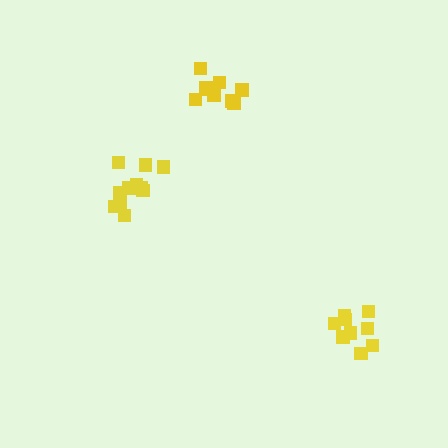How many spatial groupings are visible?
There are 3 spatial groupings.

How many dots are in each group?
Group 1: 9 dots, Group 2: 9 dots, Group 3: 11 dots (29 total).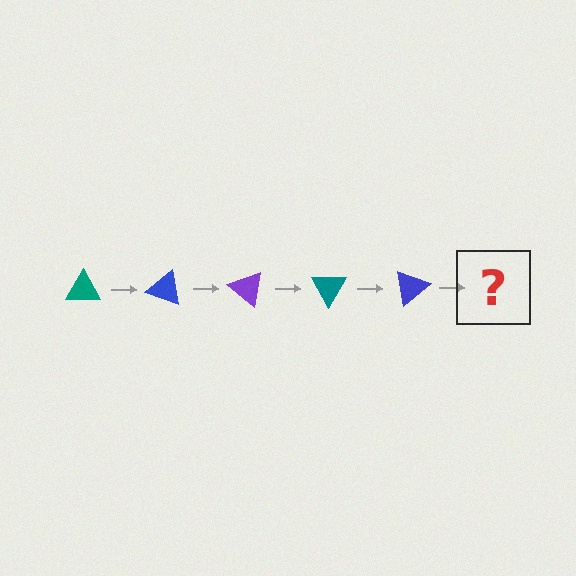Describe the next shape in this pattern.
It should be a purple triangle, rotated 100 degrees from the start.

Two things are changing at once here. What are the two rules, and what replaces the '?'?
The two rules are that it rotates 20 degrees each step and the color cycles through teal, blue, and purple. The '?' should be a purple triangle, rotated 100 degrees from the start.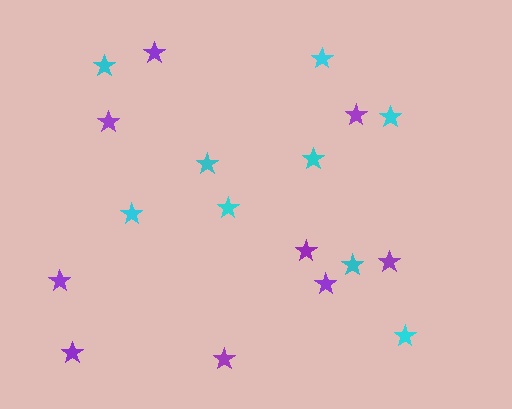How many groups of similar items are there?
There are 2 groups: one group of cyan stars (9) and one group of purple stars (9).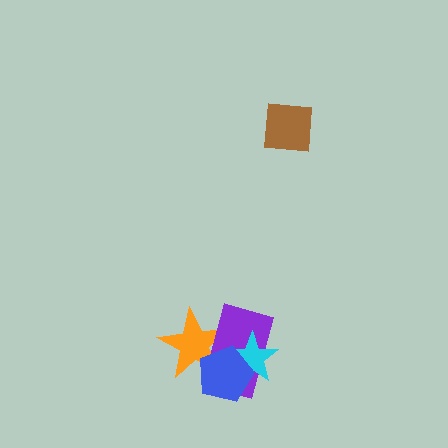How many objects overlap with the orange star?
2 objects overlap with the orange star.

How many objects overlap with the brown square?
0 objects overlap with the brown square.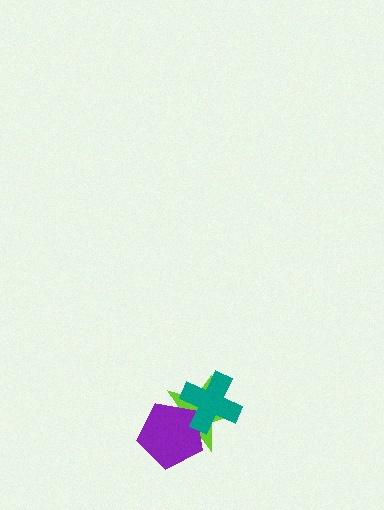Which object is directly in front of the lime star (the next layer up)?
The purple pentagon is directly in front of the lime star.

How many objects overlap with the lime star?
2 objects overlap with the lime star.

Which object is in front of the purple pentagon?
The teal cross is in front of the purple pentagon.